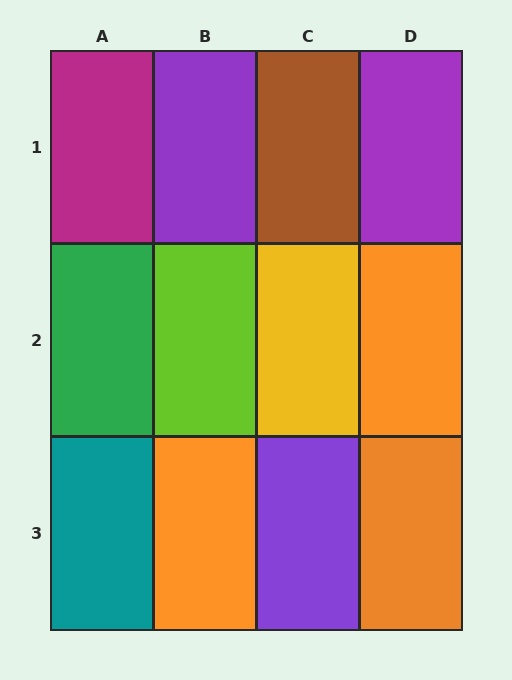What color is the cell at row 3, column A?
Teal.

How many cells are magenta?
1 cell is magenta.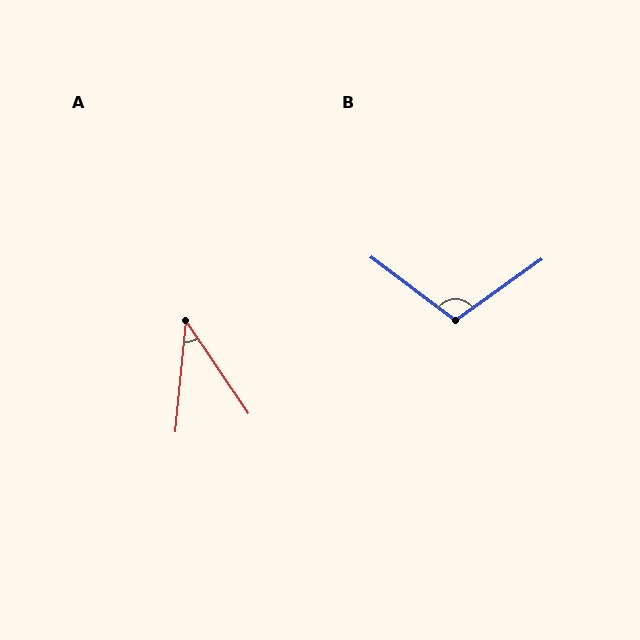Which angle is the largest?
B, at approximately 108 degrees.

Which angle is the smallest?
A, at approximately 39 degrees.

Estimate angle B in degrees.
Approximately 108 degrees.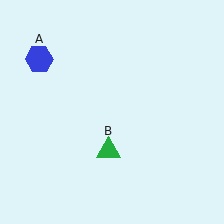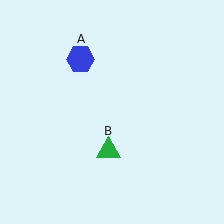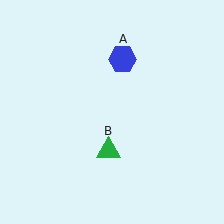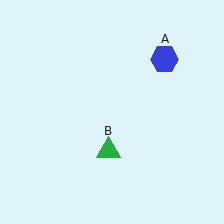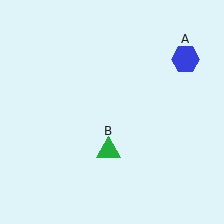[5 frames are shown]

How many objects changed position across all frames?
1 object changed position: blue hexagon (object A).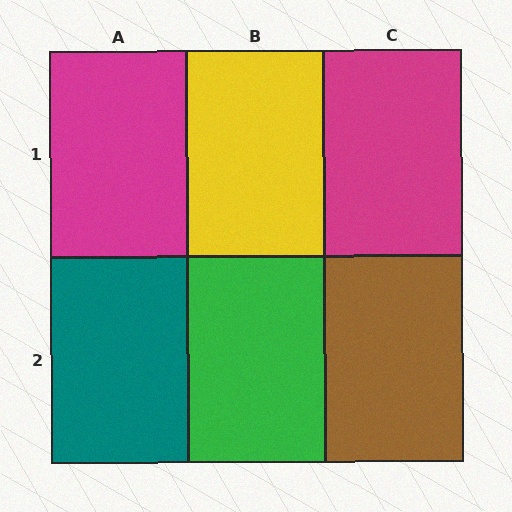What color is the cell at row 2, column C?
Brown.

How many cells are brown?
1 cell is brown.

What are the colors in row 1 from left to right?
Magenta, yellow, magenta.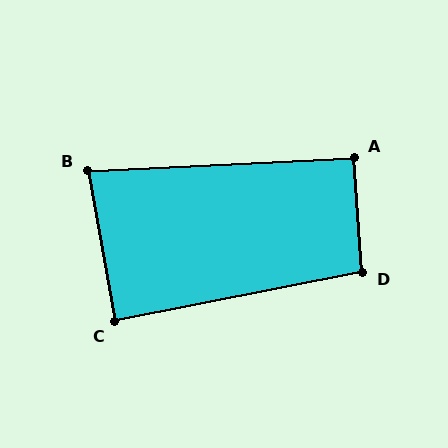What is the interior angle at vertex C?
Approximately 89 degrees (approximately right).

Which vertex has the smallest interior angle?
B, at approximately 83 degrees.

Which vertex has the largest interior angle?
D, at approximately 97 degrees.